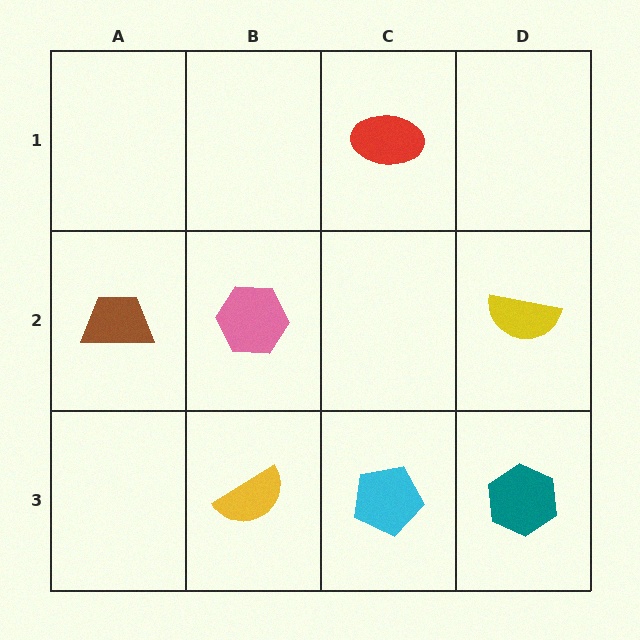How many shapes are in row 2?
3 shapes.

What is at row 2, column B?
A pink hexagon.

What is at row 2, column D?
A yellow semicircle.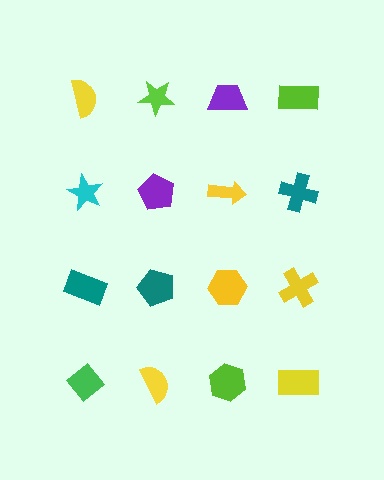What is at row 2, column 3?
A yellow arrow.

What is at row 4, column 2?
A yellow semicircle.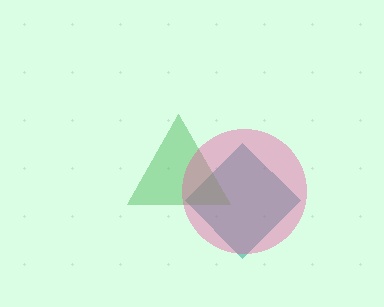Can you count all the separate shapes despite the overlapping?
Yes, there are 3 separate shapes.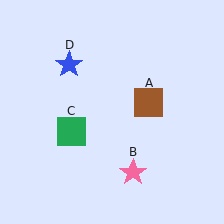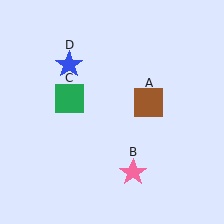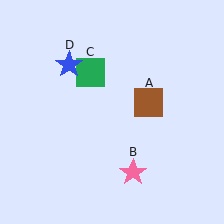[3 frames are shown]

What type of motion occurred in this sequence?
The green square (object C) rotated clockwise around the center of the scene.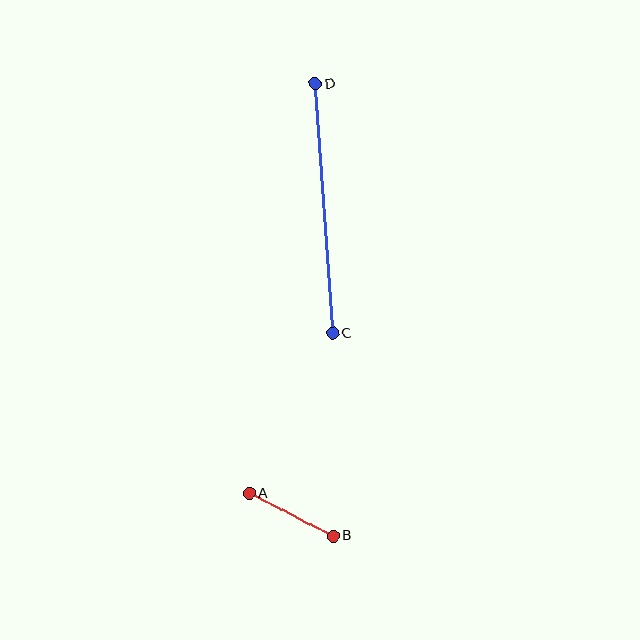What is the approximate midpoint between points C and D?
The midpoint is at approximately (324, 209) pixels.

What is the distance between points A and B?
The distance is approximately 94 pixels.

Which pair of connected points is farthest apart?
Points C and D are farthest apart.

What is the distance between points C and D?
The distance is approximately 250 pixels.